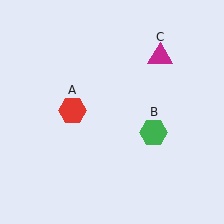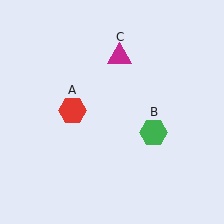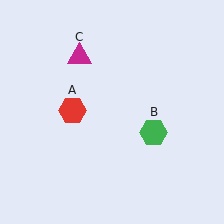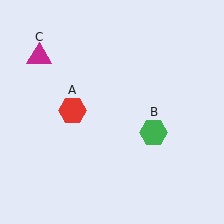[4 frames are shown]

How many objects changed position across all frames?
1 object changed position: magenta triangle (object C).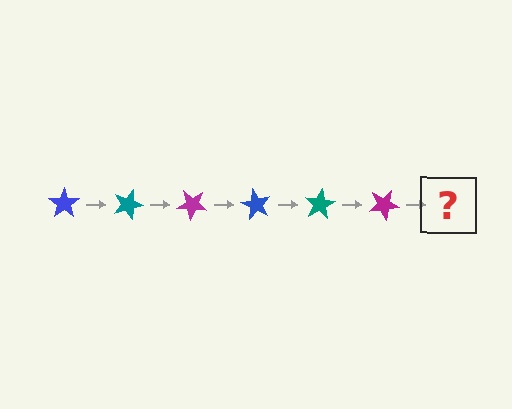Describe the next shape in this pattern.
It should be a blue star, rotated 120 degrees from the start.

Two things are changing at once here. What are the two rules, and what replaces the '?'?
The two rules are that it rotates 20 degrees each step and the color cycles through blue, teal, and magenta. The '?' should be a blue star, rotated 120 degrees from the start.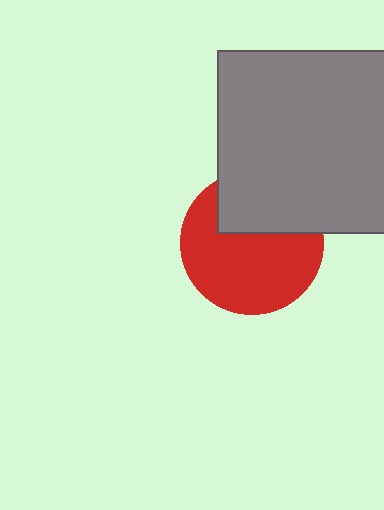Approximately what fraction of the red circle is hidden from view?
Roughly 33% of the red circle is hidden behind the gray rectangle.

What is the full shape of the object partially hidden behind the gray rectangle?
The partially hidden object is a red circle.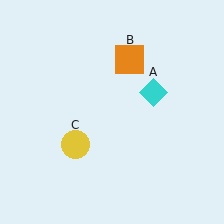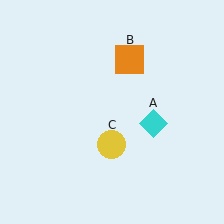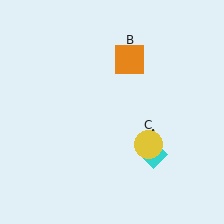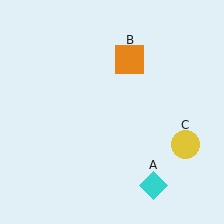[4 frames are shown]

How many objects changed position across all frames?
2 objects changed position: cyan diamond (object A), yellow circle (object C).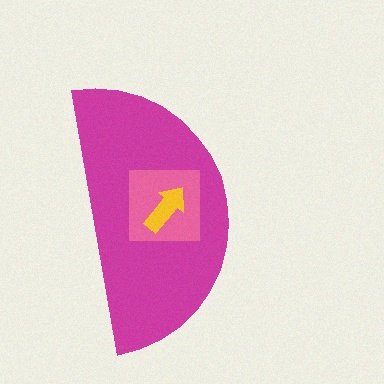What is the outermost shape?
The magenta semicircle.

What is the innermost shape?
The yellow arrow.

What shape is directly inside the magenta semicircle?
The pink square.